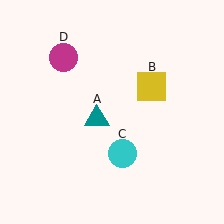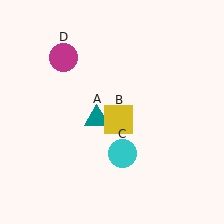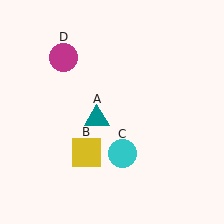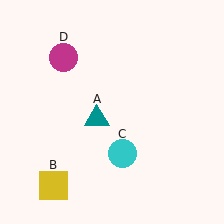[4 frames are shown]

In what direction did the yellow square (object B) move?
The yellow square (object B) moved down and to the left.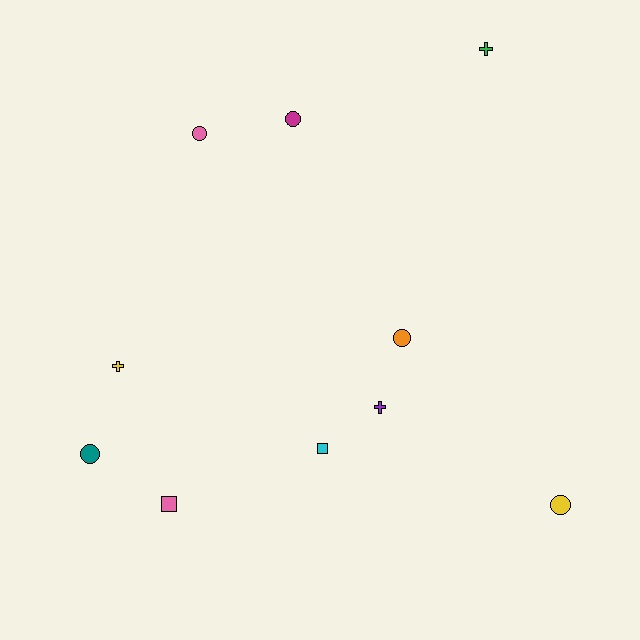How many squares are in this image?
There are 2 squares.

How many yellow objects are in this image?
There are 2 yellow objects.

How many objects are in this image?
There are 10 objects.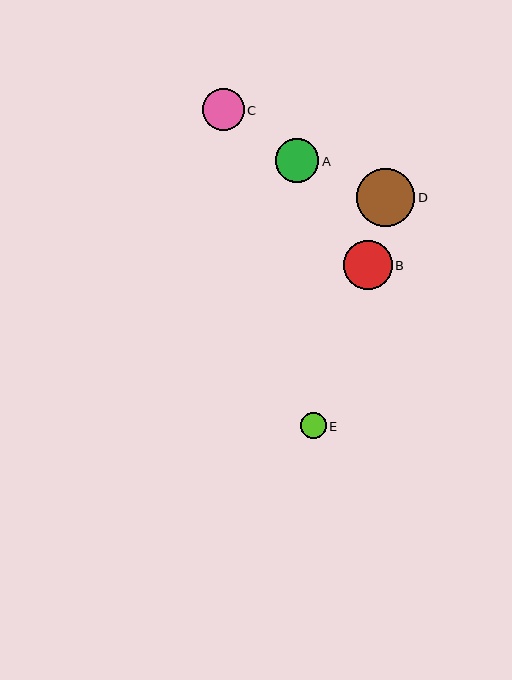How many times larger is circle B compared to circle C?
Circle B is approximately 1.2 times the size of circle C.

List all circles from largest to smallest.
From largest to smallest: D, B, A, C, E.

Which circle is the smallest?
Circle E is the smallest with a size of approximately 26 pixels.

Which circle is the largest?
Circle D is the largest with a size of approximately 58 pixels.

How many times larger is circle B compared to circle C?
Circle B is approximately 1.2 times the size of circle C.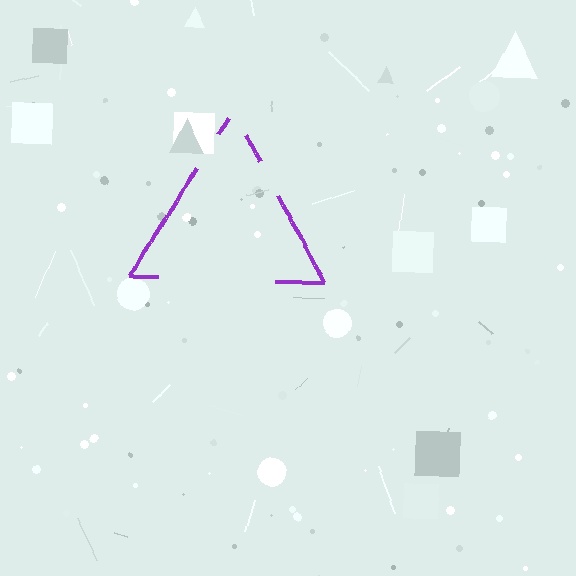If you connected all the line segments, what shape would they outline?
They would outline a triangle.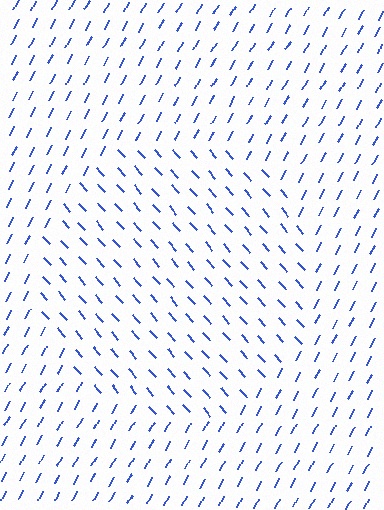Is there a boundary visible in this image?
Yes, there is a texture boundary formed by a change in line orientation.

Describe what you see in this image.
The image is filled with small blue line segments. A circle region in the image has lines oriented differently from the surrounding lines, creating a visible texture boundary.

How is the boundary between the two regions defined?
The boundary is defined purely by a change in line orientation (approximately 69 degrees difference). All lines are the same color and thickness.